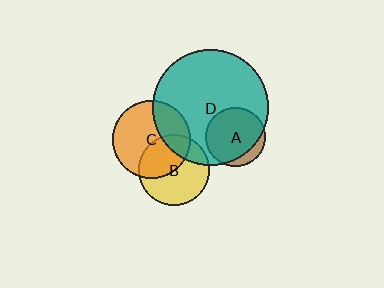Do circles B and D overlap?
Yes.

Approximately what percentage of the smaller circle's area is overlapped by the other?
Approximately 20%.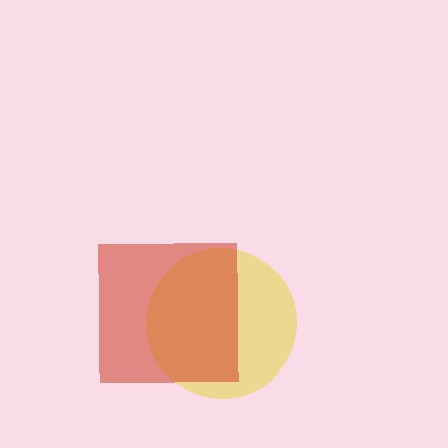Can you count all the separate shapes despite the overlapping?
Yes, there are 2 separate shapes.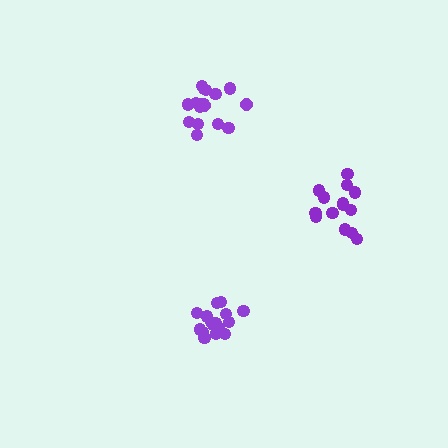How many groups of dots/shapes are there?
There are 3 groups.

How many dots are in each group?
Group 1: 17 dots, Group 2: 17 dots, Group 3: 14 dots (48 total).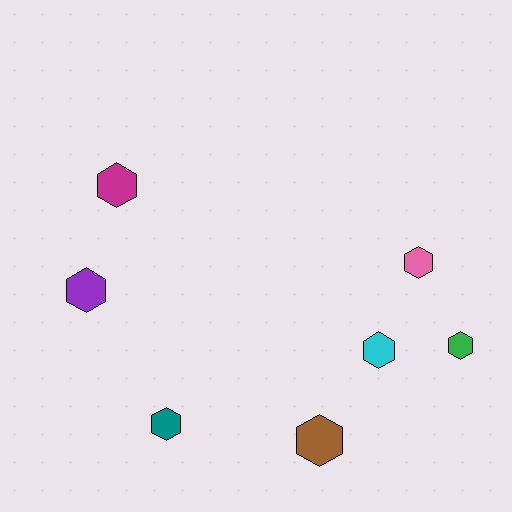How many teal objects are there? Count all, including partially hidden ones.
There is 1 teal object.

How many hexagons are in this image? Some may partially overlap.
There are 7 hexagons.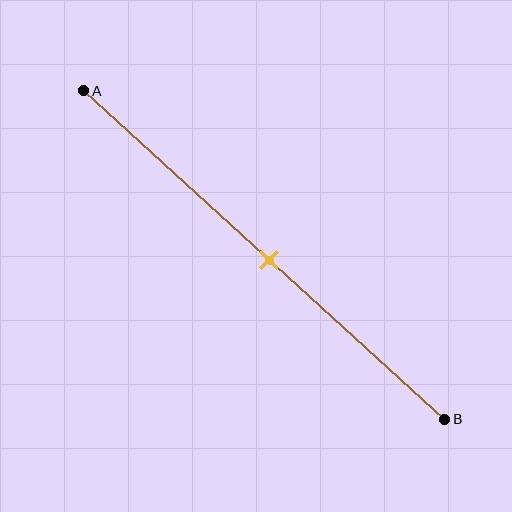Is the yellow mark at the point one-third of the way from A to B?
No, the mark is at about 50% from A, not at the 33% one-third point.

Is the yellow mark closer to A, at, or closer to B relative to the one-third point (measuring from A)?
The yellow mark is closer to point B than the one-third point of segment AB.